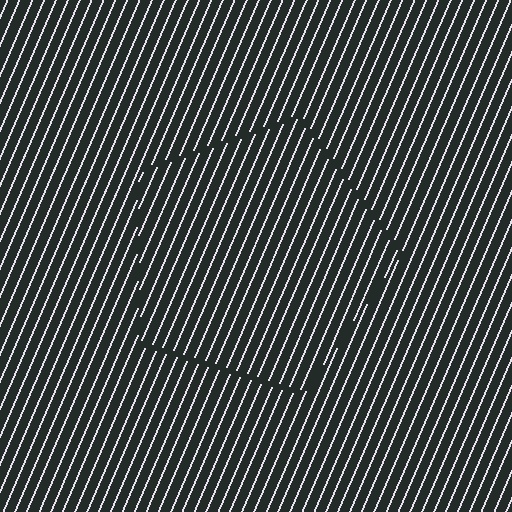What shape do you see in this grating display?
An illusory pentagon. The interior of the shape contains the same grating, shifted by half a period — the contour is defined by the phase discontinuity where line-ends from the inner and outer gratings abut.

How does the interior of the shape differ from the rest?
The interior of the shape contains the same grating, shifted by half a period — the contour is defined by the phase discontinuity where line-ends from the inner and outer gratings abut.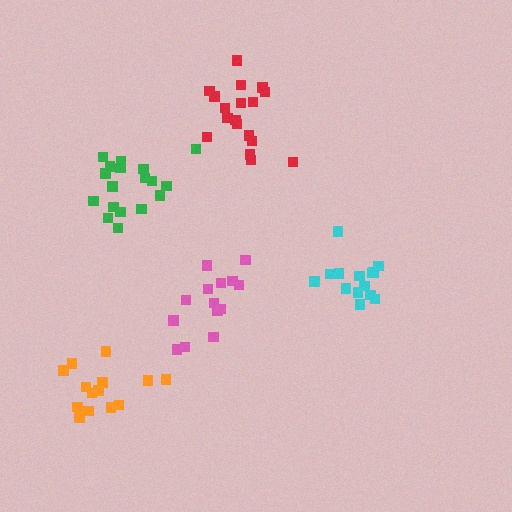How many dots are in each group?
Group 1: 14 dots, Group 2: 14 dots, Group 3: 14 dots, Group 4: 18 dots, Group 5: 18 dots (78 total).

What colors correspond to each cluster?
The clusters are colored: cyan, orange, pink, red, green.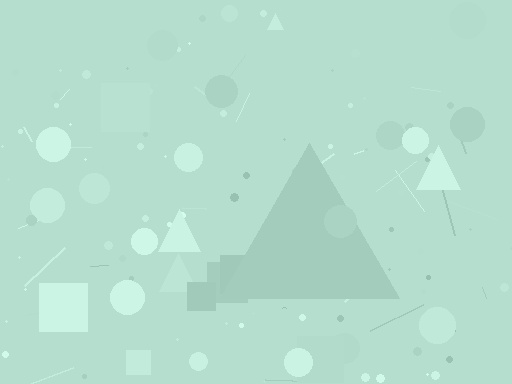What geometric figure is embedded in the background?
A triangle is embedded in the background.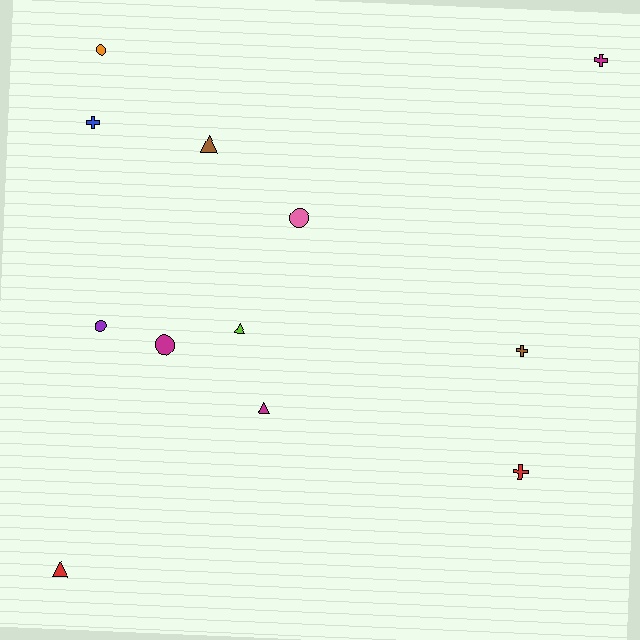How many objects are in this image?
There are 12 objects.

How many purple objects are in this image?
There is 1 purple object.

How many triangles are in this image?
There are 4 triangles.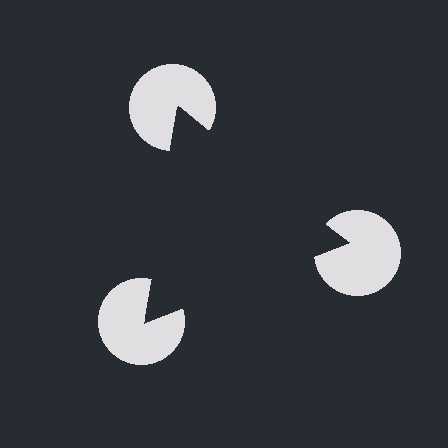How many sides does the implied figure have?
3 sides.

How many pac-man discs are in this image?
There are 3 — one at each vertex of the illusory triangle.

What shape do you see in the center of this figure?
An illusory triangle — its edges are inferred from the aligned wedge cuts in the pac-man discs, not physically drawn.